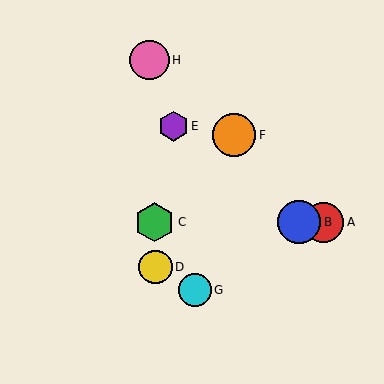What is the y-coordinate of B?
Object B is at y≈222.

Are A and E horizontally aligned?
No, A is at y≈222 and E is at y≈126.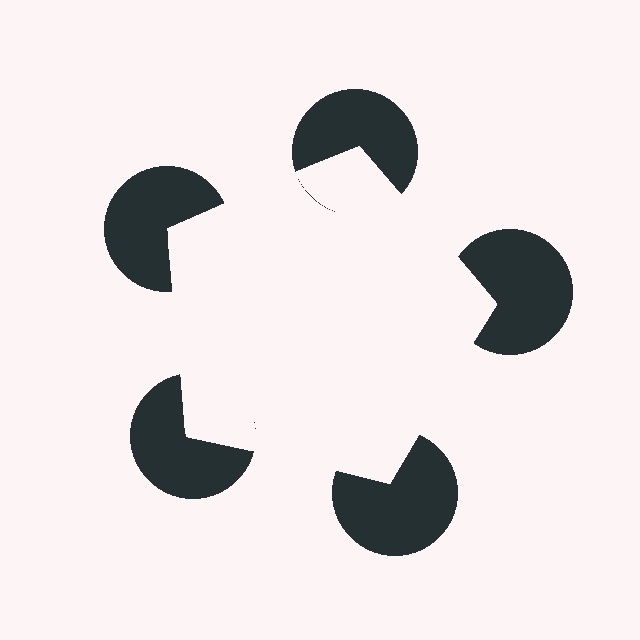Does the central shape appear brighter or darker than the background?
It typically appears slightly brighter than the background, even though no actual brightness change is drawn.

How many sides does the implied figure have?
5 sides.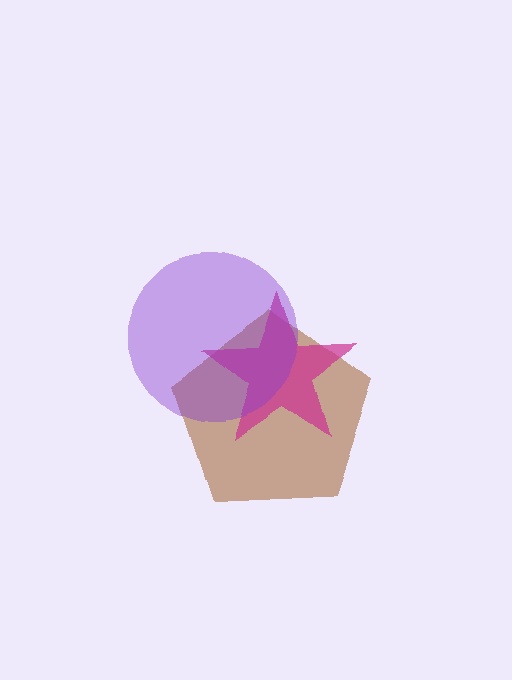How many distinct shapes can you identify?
There are 3 distinct shapes: a brown pentagon, a magenta star, a purple circle.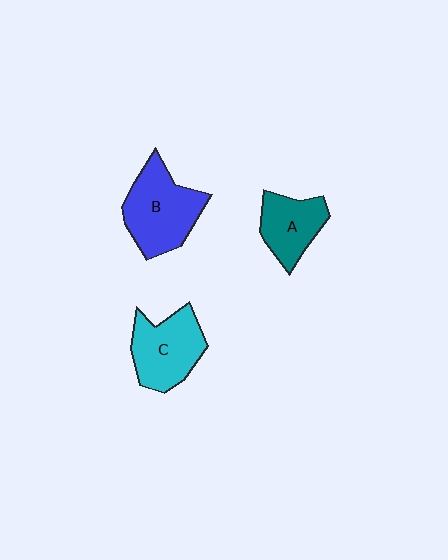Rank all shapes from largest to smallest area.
From largest to smallest: B (blue), C (cyan), A (teal).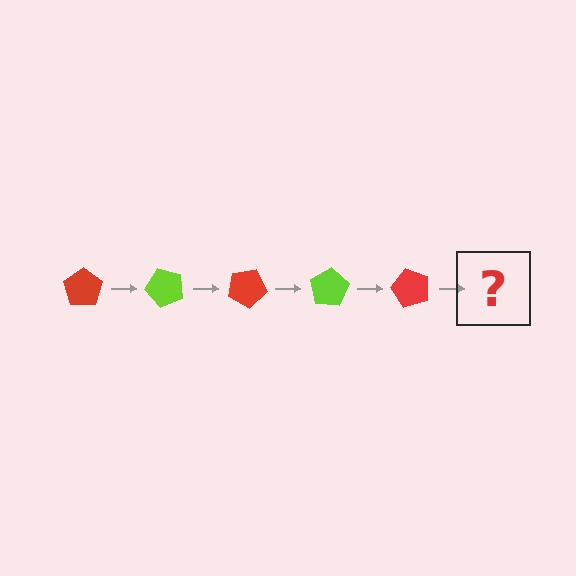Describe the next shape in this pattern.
It should be a lime pentagon, rotated 250 degrees from the start.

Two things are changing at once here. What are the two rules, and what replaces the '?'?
The two rules are that it rotates 50 degrees each step and the color cycles through red and lime. The '?' should be a lime pentagon, rotated 250 degrees from the start.